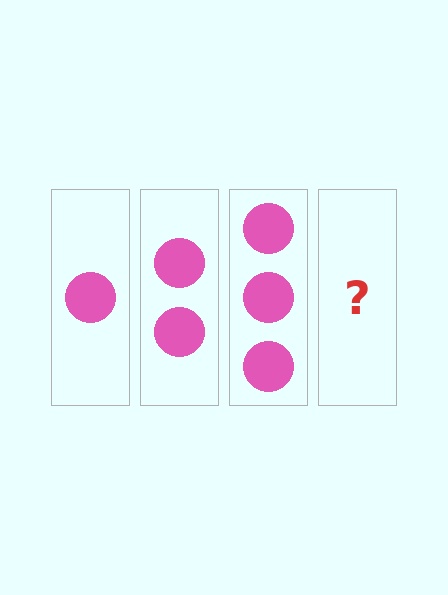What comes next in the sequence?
The next element should be 4 circles.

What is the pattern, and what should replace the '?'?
The pattern is that each step adds one more circle. The '?' should be 4 circles.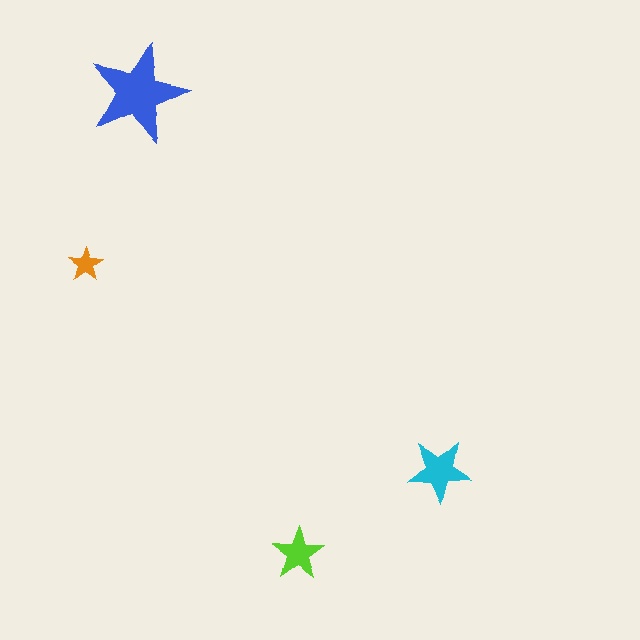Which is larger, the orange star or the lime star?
The lime one.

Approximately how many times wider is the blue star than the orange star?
About 3 times wider.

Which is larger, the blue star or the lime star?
The blue one.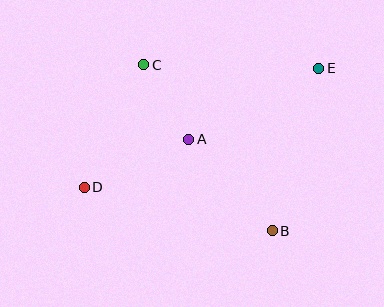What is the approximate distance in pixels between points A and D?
The distance between A and D is approximately 115 pixels.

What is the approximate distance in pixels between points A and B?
The distance between A and B is approximately 124 pixels.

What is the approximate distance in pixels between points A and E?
The distance between A and E is approximately 148 pixels.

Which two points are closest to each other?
Points A and C are closest to each other.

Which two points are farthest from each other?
Points D and E are farthest from each other.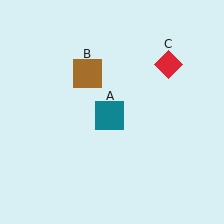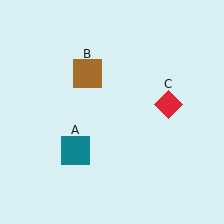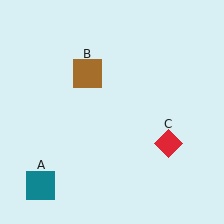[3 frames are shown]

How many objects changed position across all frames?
2 objects changed position: teal square (object A), red diamond (object C).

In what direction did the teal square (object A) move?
The teal square (object A) moved down and to the left.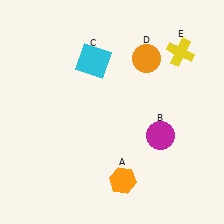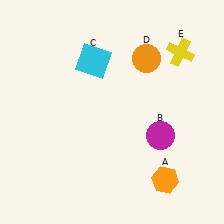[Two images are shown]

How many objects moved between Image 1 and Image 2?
1 object moved between the two images.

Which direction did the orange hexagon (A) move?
The orange hexagon (A) moved right.